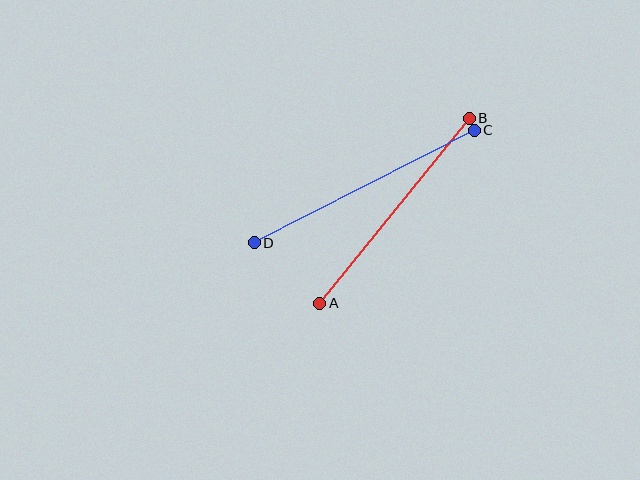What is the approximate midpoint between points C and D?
The midpoint is at approximately (364, 187) pixels.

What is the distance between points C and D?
The distance is approximately 247 pixels.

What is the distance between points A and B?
The distance is approximately 238 pixels.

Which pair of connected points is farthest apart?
Points C and D are farthest apart.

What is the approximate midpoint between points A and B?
The midpoint is at approximately (394, 211) pixels.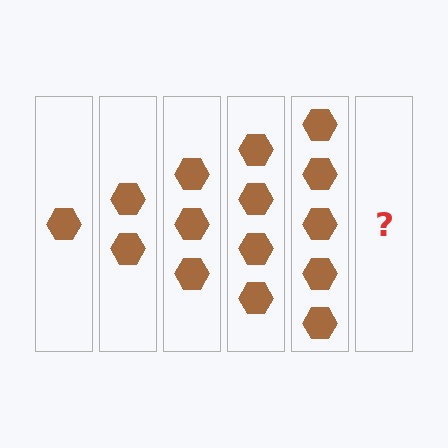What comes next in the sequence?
The next element should be 6 hexagons.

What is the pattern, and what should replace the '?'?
The pattern is that each step adds one more hexagon. The '?' should be 6 hexagons.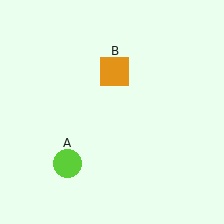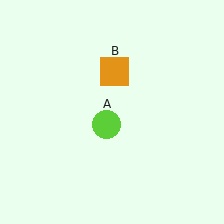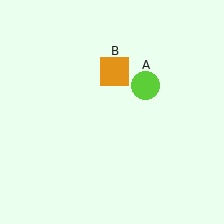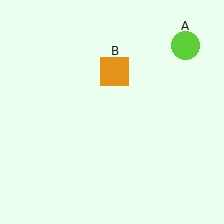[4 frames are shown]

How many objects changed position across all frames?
1 object changed position: lime circle (object A).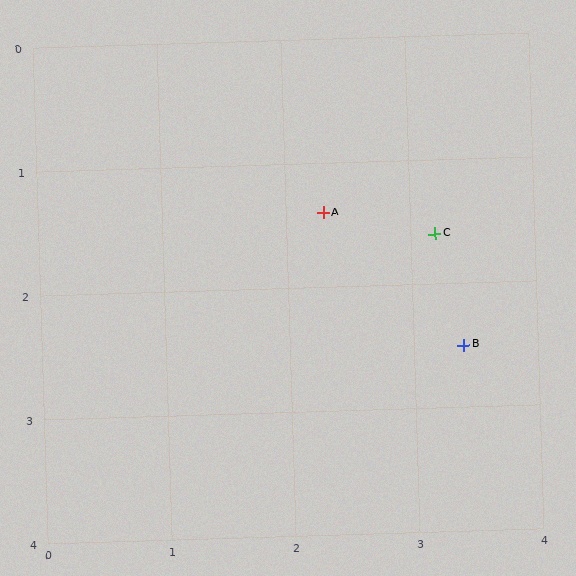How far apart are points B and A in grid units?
Points B and A are about 1.6 grid units apart.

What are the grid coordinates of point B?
Point B is at approximately (3.4, 2.5).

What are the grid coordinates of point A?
Point A is at approximately (2.3, 1.4).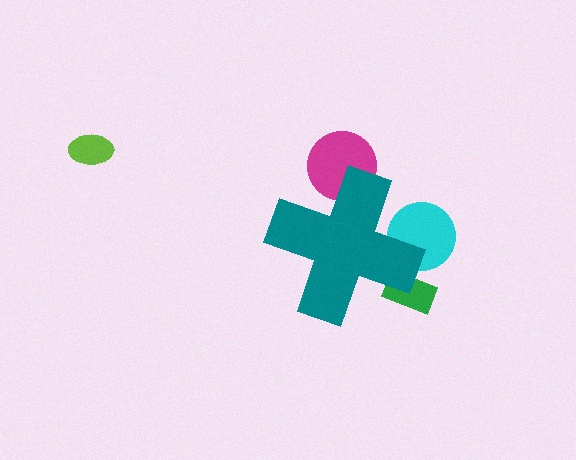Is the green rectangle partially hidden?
Yes, the green rectangle is partially hidden behind the teal cross.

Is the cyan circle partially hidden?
Yes, the cyan circle is partially hidden behind the teal cross.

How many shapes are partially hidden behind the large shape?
3 shapes are partially hidden.